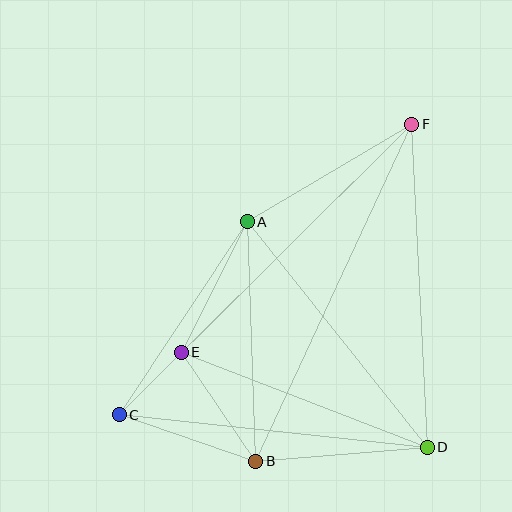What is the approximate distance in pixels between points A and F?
The distance between A and F is approximately 191 pixels.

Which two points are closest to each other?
Points C and E are closest to each other.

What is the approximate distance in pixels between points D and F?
The distance between D and F is approximately 323 pixels.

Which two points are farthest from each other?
Points C and F are farthest from each other.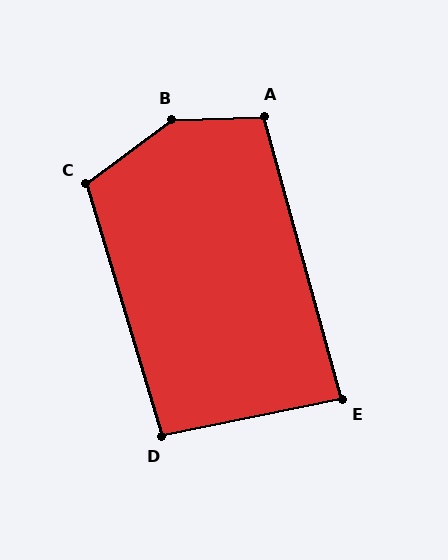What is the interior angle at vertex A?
Approximately 103 degrees (obtuse).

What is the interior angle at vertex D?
Approximately 95 degrees (obtuse).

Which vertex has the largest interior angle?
B, at approximately 145 degrees.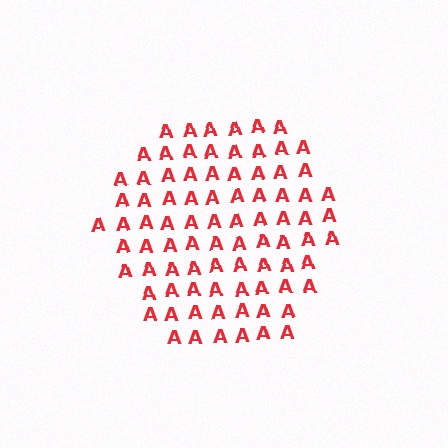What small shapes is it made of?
It is made of small letter A's.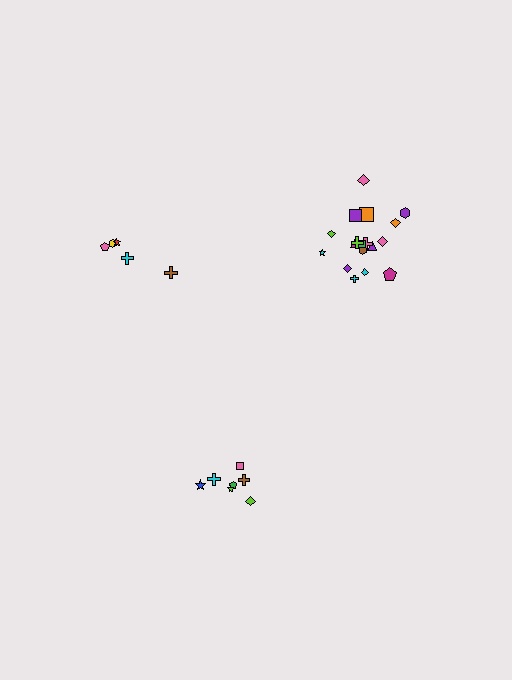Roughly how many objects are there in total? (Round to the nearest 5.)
Roughly 30 objects in total.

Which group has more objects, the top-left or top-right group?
The top-right group.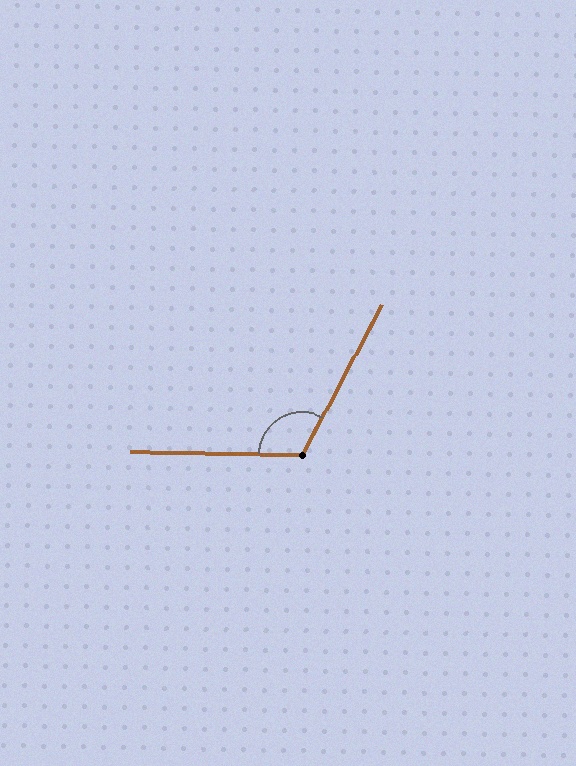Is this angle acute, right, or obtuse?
It is obtuse.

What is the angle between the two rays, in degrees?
Approximately 117 degrees.